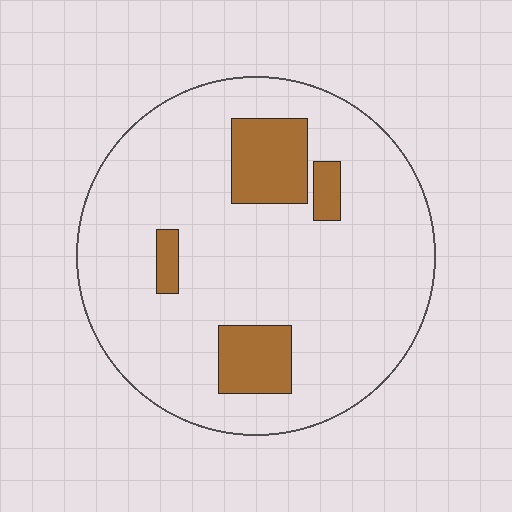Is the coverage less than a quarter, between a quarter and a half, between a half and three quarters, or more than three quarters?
Less than a quarter.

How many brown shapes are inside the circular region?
4.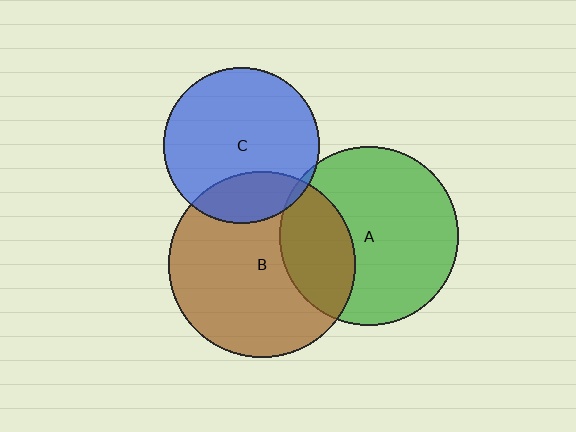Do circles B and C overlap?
Yes.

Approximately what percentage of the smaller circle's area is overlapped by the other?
Approximately 20%.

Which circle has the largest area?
Circle B (brown).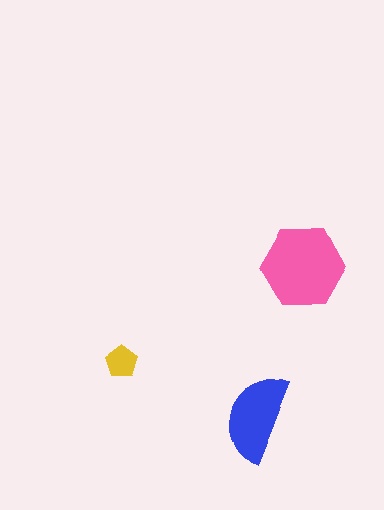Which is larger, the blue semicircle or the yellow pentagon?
The blue semicircle.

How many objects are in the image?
There are 3 objects in the image.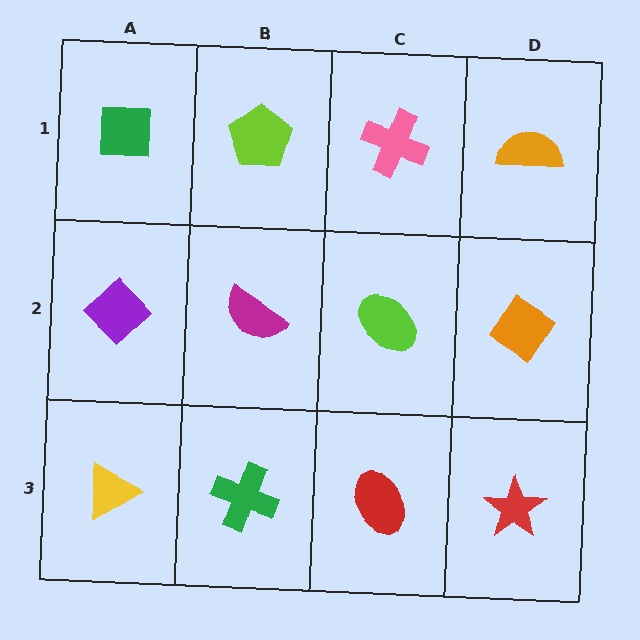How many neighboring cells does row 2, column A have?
3.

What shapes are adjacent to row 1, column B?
A magenta semicircle (row 2, column B), a green square (row 1, column A), a pink cross (row 1, column C).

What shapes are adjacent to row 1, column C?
A lime ellipse (row 2, column C), a lime pentagon (row 1, column B), an orange semicircle (row 1, column D).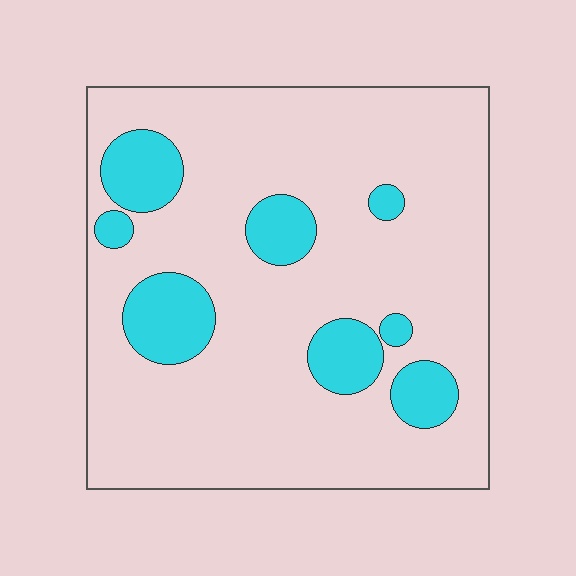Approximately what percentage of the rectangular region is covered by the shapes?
Approximately 15%.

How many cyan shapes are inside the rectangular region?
8.